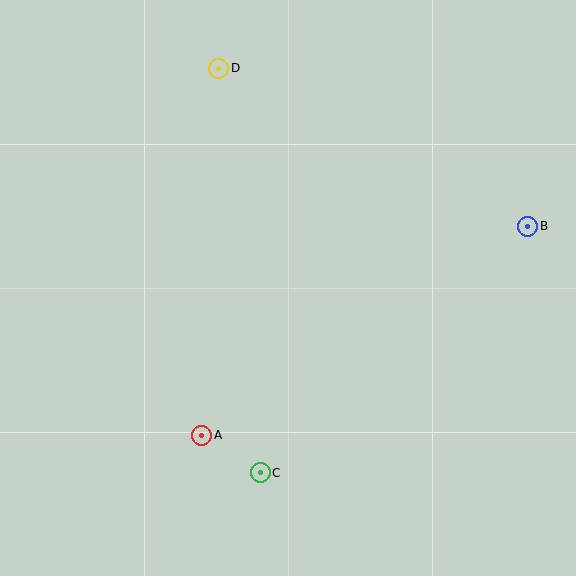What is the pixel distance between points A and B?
The distance between A and B is 387 pixels.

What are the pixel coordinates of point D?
Point D is at (219, 68).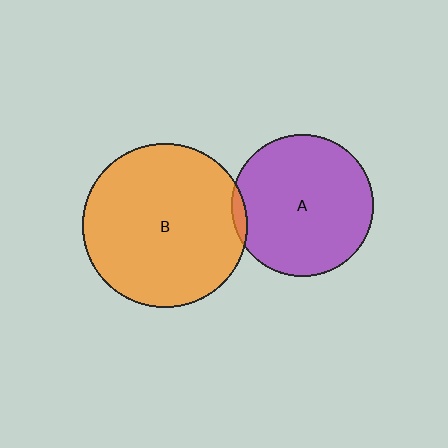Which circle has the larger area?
Circle B (orange).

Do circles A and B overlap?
Yes.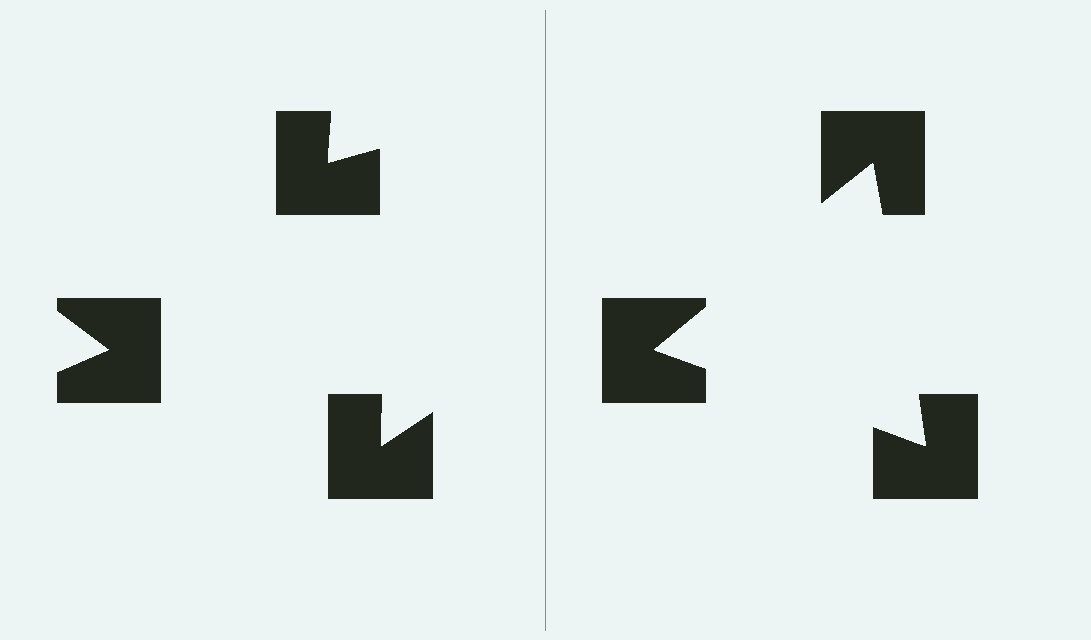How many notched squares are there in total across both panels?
6 — 3 on each side.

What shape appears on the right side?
An illusory triangle.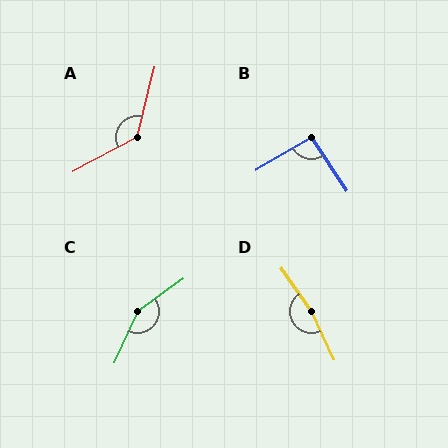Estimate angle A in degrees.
Approximately 133 degrees.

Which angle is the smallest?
B, at approximately 94 degrees.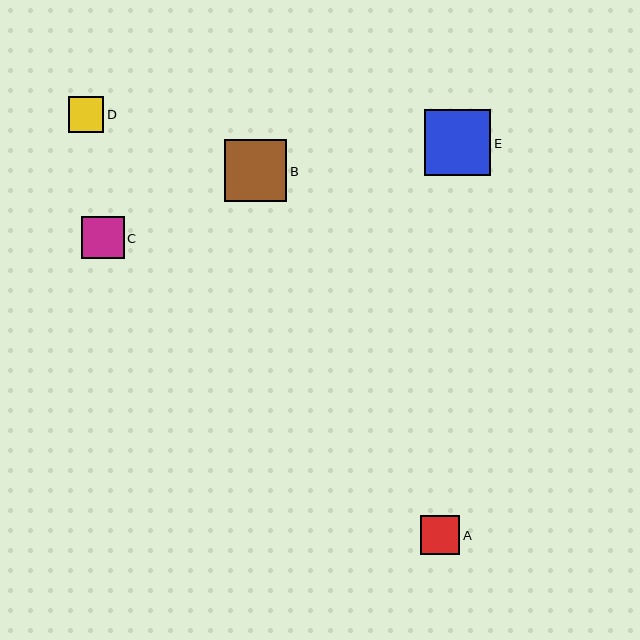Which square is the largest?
Square E is the largest with a size of approximately 66 pixels.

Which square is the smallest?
Square D is the smallest with a size of approximately 36 pixels.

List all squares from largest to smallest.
From largest to smallest: E, B, C, A, D.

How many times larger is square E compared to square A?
Square E is approximately 1.7 times the size of square A.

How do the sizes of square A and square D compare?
Square A and square D are approximately the same size.